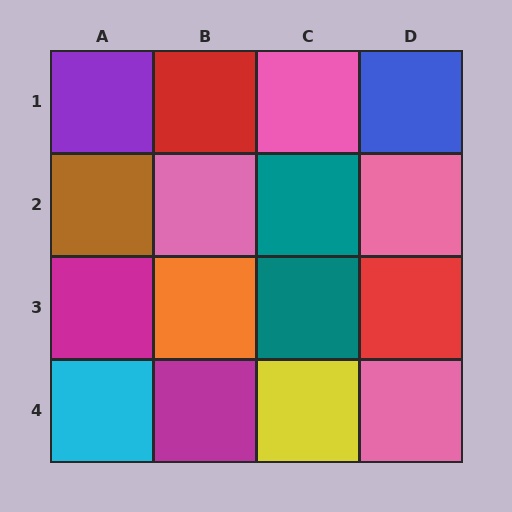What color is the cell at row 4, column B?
Magenta.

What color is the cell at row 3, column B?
Orange.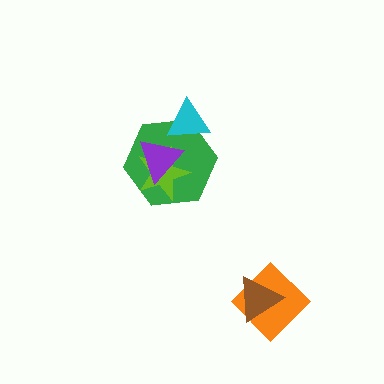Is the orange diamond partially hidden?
Yes, it is partially covered by another shape.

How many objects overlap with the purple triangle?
2 objects overlap with the purple triangle.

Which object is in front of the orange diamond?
The brown triangle is in front of the orange diamond.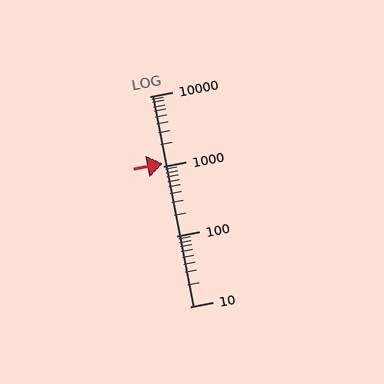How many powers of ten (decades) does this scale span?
The scale spans 3 decades, from 10 to 10000.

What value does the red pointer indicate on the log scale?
The pointer indicates approximately 1100.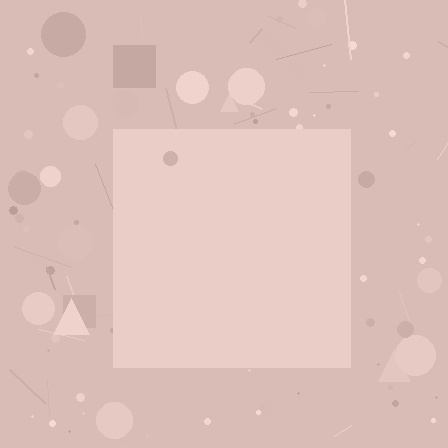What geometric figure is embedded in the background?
A square is embedded in the background.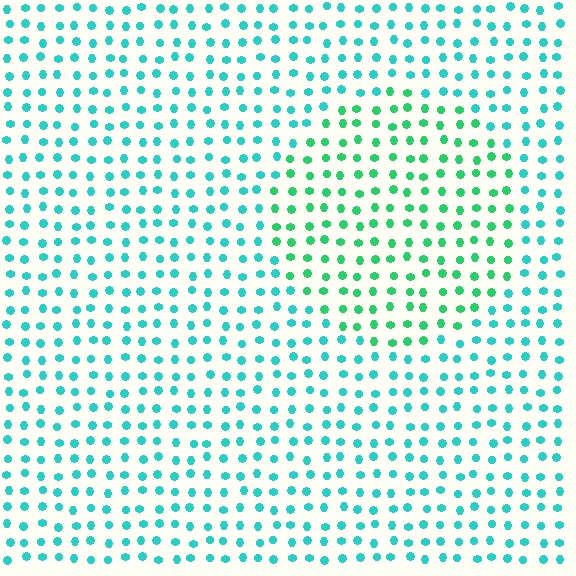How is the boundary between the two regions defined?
The boundary is defined purely by a slight shift in hue (about 33 degrees). Spacing, size, and orientation are identical on both sides.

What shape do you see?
I see a circle.